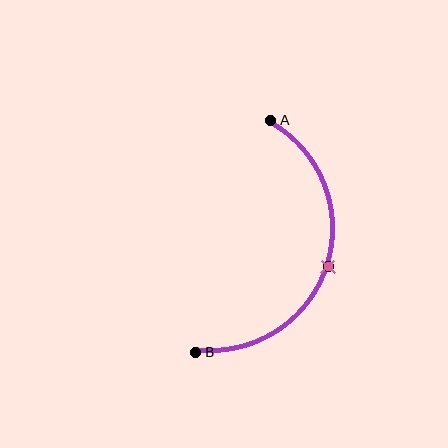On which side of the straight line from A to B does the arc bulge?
The arc bulges to the right of the straight line connecting A and B.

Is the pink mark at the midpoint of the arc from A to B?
Yes. The pink mark lies on the arc at equal arc-length from both A and B — it is the arc midpoint.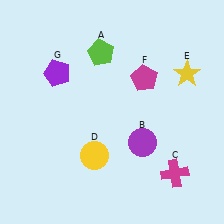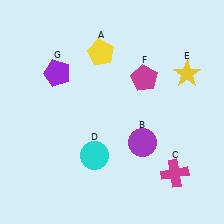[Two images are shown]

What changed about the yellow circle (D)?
In Image 1, D is yellow. In Image 2, it changed to cyan.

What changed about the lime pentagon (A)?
In Image 1, A is lime. In Image 2, it changed to yellow.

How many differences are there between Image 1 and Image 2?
There are 2 differences between the two images.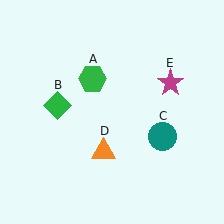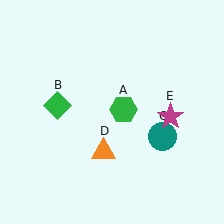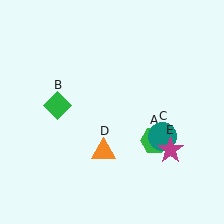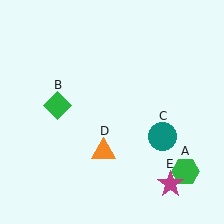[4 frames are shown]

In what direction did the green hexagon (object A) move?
The green hexagon (object A) moved down and to the right.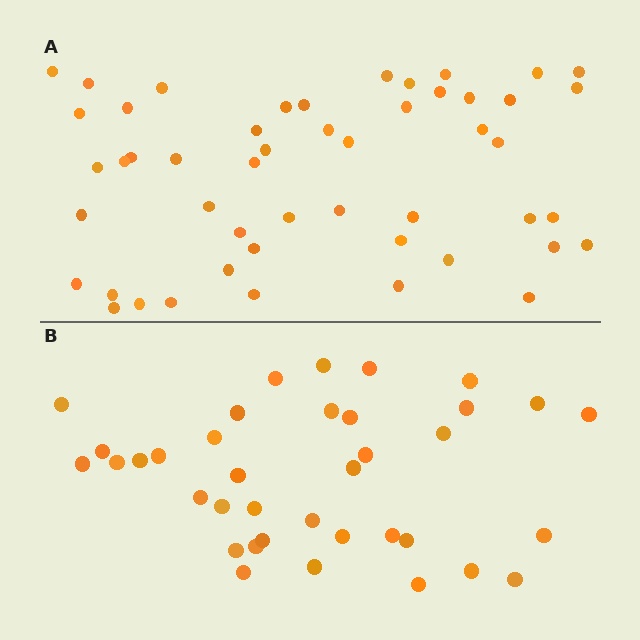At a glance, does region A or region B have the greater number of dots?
Region A (the top region) has more dots.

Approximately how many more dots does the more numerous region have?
Region A has approximately 15 more dots than region B.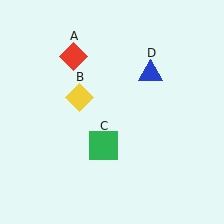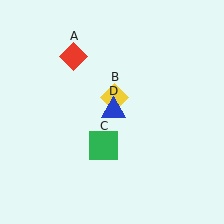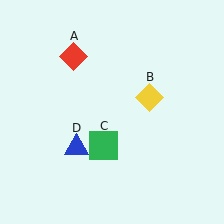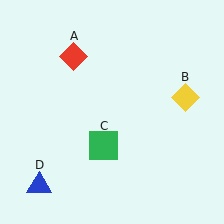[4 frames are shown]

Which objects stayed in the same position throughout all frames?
Red diamond (object A) and green square (object C) remained stationary.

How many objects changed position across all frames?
2 objects changed position: yellow diamond (object B), blue triangle (object D).